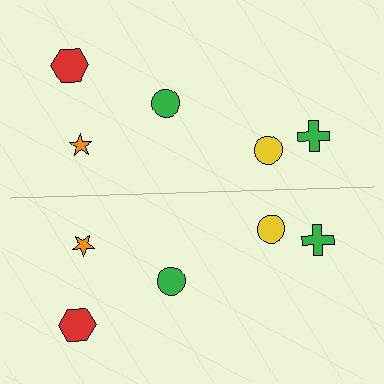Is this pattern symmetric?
Yes, this pattern has bilateral (reflection) symmetry.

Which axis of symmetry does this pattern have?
The pattern has a horizontal axis of symmetry running through the center of the image.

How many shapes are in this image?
There are 10 shapes in this image.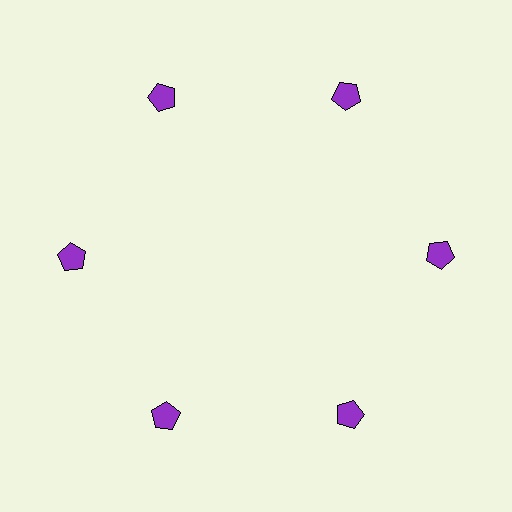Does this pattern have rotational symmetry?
Yes, this pattern has 6-fold rotational symmetry. It looks the same after rotating 60 degrees around the center.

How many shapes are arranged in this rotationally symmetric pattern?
There are 6 shapes, arranged in 6 groups of 1.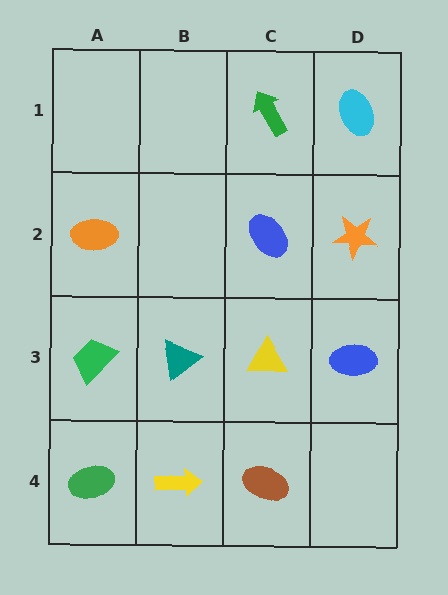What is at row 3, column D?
A blue ellipse.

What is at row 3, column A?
A green trapezoid.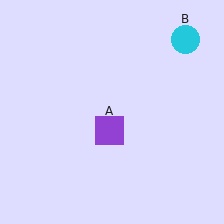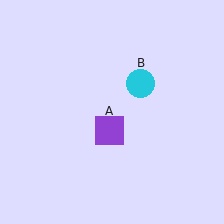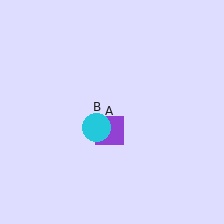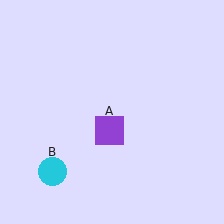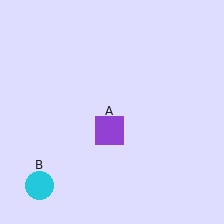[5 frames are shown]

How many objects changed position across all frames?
1 object changed position: cyan circle (object B).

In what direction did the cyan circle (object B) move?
The cyan circle (object B) moved down and to the left.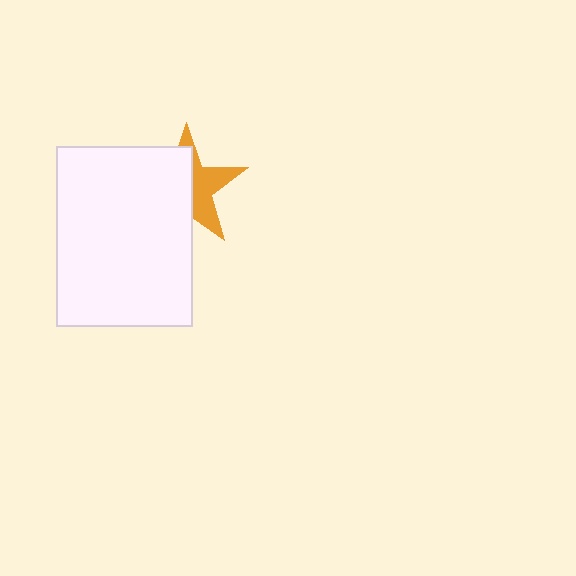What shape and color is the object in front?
The object in front is a white rectangle.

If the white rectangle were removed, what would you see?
You would see the complete orange star.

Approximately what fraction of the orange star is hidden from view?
Roughly 58% of the orange star is hidden behind the white rectangle.